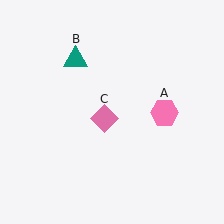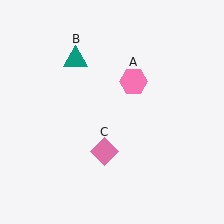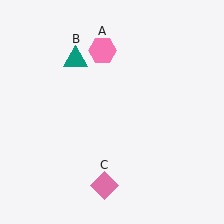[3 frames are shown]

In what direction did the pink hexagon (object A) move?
The pink hexagon (object A) moved up and to the left.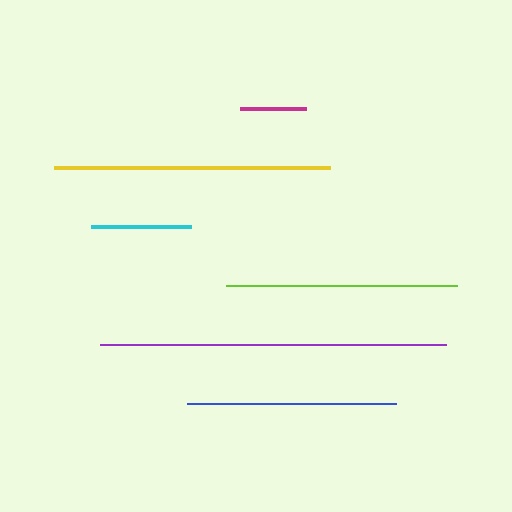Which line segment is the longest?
The purple line is the longest at approximately 347 pixels.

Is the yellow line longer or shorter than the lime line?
The yellow line is longer than the lime line.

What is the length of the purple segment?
The purple segment is approximately 347 pixels long.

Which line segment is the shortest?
The magenta line is the shortest at approximately 65 pixels.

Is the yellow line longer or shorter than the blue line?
The yellow line is longer than the blue line.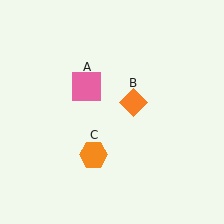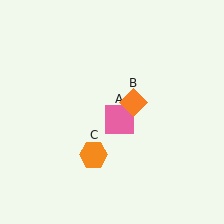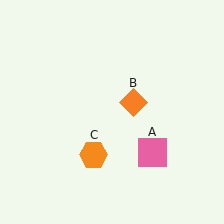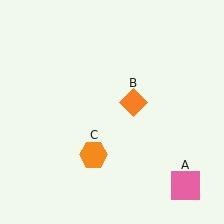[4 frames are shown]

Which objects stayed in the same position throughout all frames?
Orange diamond (object B) and orange hexagon (object C) remained stationary.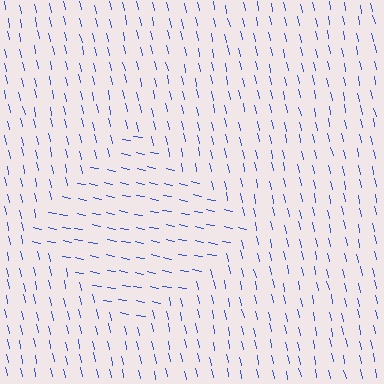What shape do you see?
I see a diamond.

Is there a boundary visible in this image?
Yes, there is a texture boundary formed by a change in line orientation.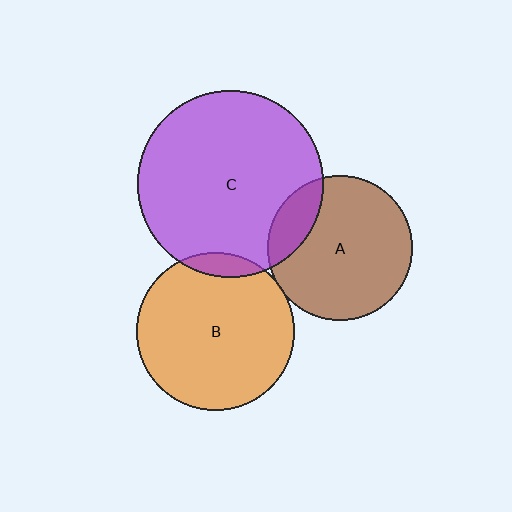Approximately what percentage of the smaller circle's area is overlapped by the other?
Approximately 5%.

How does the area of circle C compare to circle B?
Approximately 1.4 times.